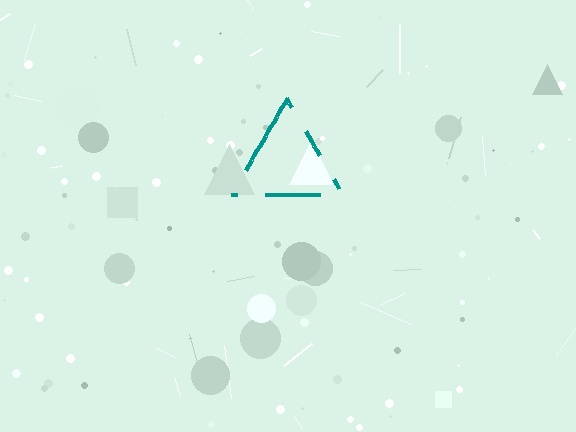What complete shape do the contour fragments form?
The contour fragments form a triangle.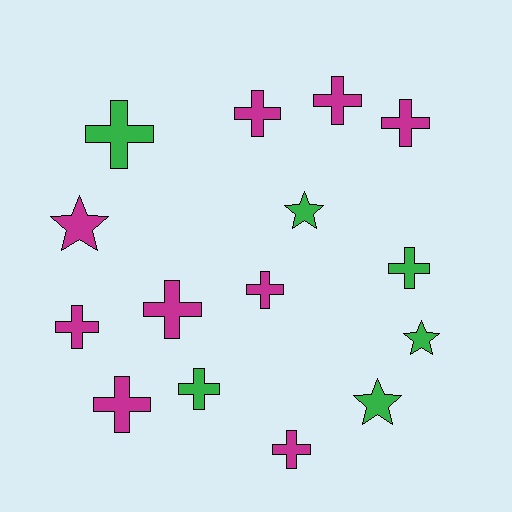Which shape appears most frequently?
Cross, with 11 objects.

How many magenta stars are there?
There is 1 magenta star.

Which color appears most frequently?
Magenta, with 9 objects.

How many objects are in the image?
There are 15 objects.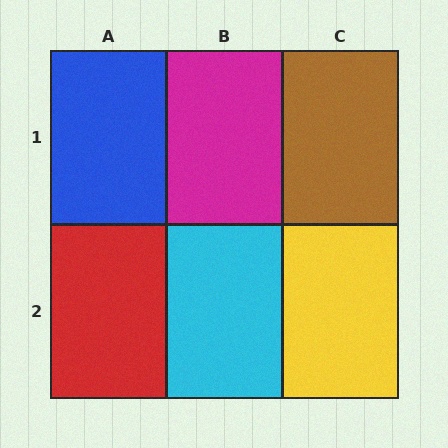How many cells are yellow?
1 cell is yellow.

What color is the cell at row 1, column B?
Magenta.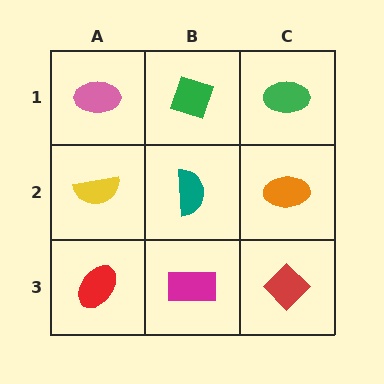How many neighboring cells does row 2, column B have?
4.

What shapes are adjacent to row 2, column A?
A pink ellipse (row 1, column A), a red ellipse (row 3, column A), a teal semicircle (row 2, column B).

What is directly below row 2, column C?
A red diamond.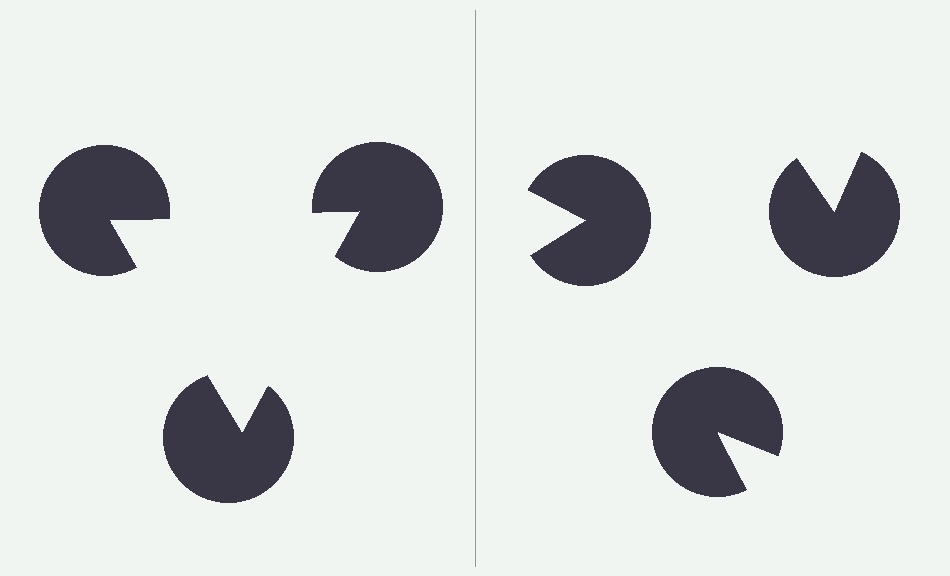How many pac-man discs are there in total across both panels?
6 — 3 on each side.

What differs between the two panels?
The pac-man discs are positioned identically on both sides; only the wedge orientations differ. On the left they align to a triangle; on the right they are misaligned.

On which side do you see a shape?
An illusory triangle appears on the left side. On the right side the wedge cuts are rotated, so no coherent shape forms.